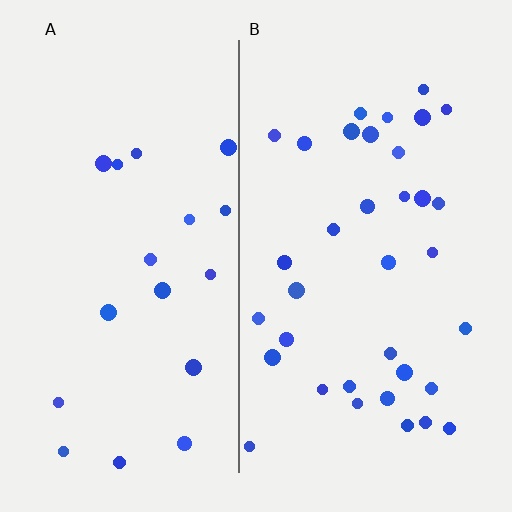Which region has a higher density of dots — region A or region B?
B (the right).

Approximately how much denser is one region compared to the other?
Approximately 1.9× — region B over region A.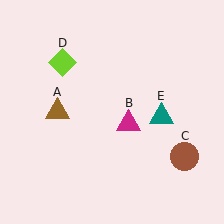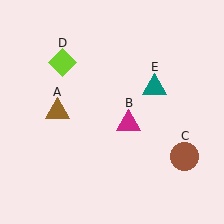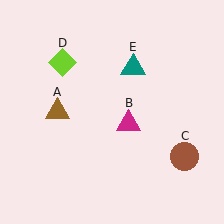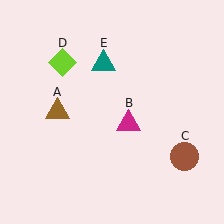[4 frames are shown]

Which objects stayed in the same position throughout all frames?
Brown triangle (object A) and magenta triangle (object B) and brown circle (object C) and lime diamond (object D) remained stationary.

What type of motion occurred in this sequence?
The teal triangle (object E) rotated counterclockwise around the center of the scene.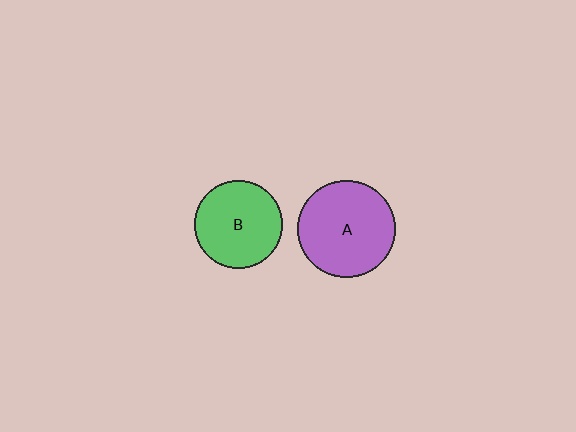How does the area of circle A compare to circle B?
Approximately 1.2 times.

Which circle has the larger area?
Circle A (purple).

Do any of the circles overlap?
No, none of the circles overlap.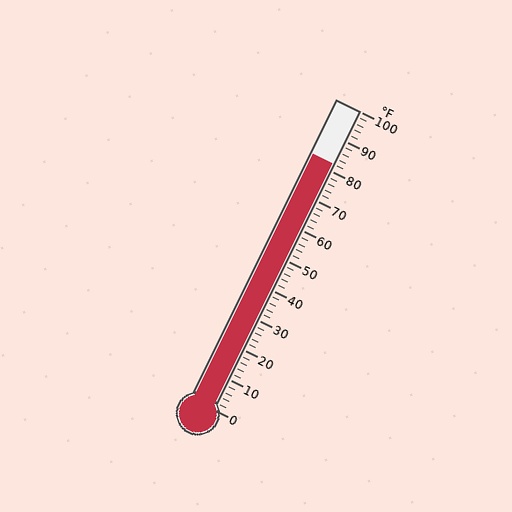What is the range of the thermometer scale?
The thermometer scale ranges from 0°F to 100°F.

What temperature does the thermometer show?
The thermometer shows approximately 82°F.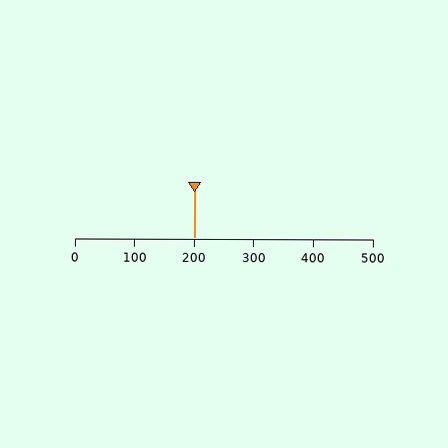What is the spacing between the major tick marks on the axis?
The major ticks are spaced 100 apart.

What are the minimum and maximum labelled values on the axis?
The axis runs from 0 to 500.